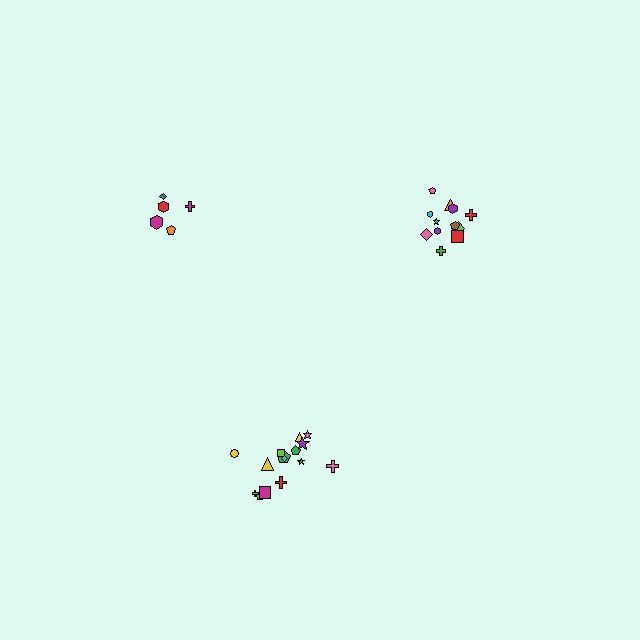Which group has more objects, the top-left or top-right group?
The top-right group.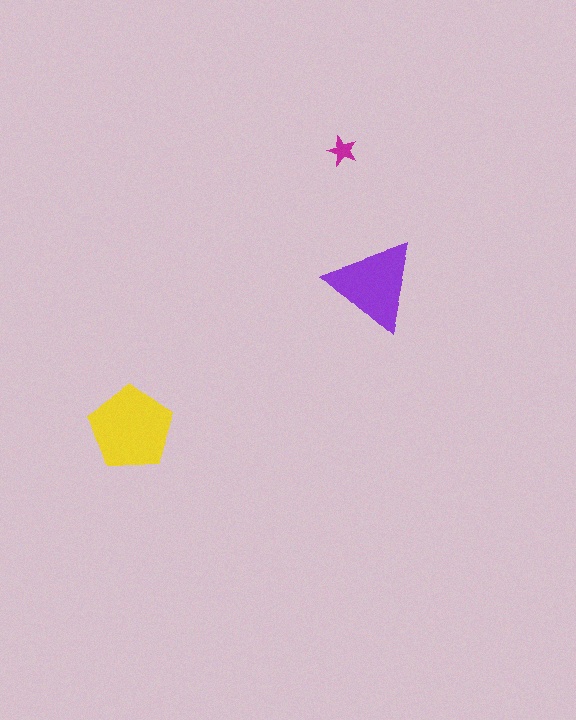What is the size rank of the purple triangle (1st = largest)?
2nd.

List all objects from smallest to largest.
The magenta star, the purple triangle, the yellow pentagon.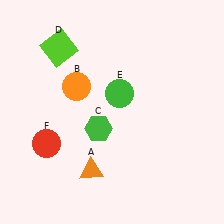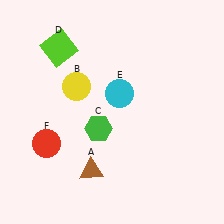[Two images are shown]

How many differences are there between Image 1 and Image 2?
There are 3 differences between the two images.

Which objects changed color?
A changed from orange to brown. B changed from orange to yellow. E changed from green to cyan.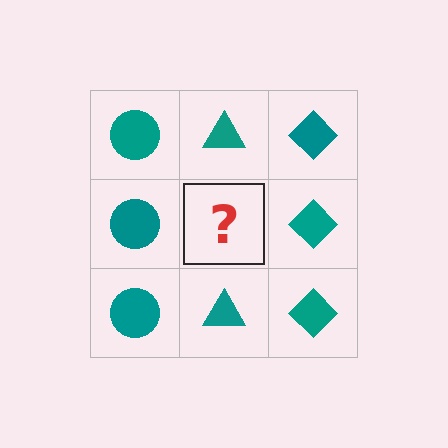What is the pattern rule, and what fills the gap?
The rule is that each column has a consistent shape. The gap should be filled with a teal triangle.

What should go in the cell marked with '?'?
The missing cell should contain a teal triangle.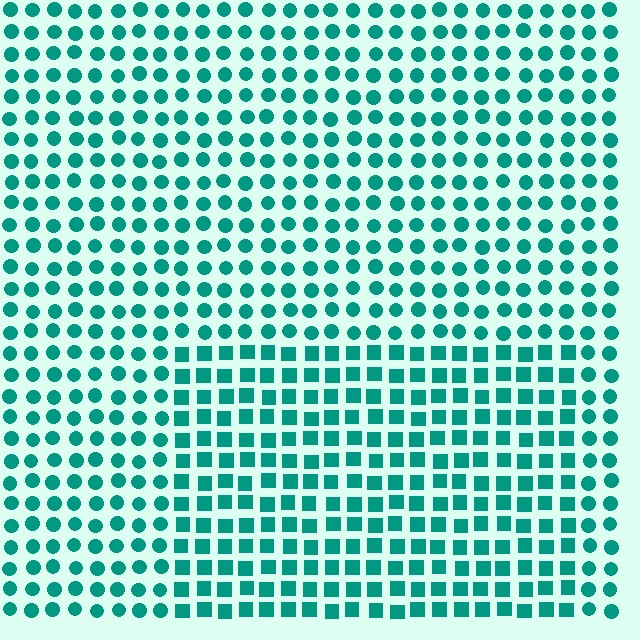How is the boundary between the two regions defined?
The boundary is defined by a change in element shape: squares inside vs. circles outside. All elements share the same color and spacing.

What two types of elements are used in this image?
The image uses squares inside the rectangle region and circles outside it.